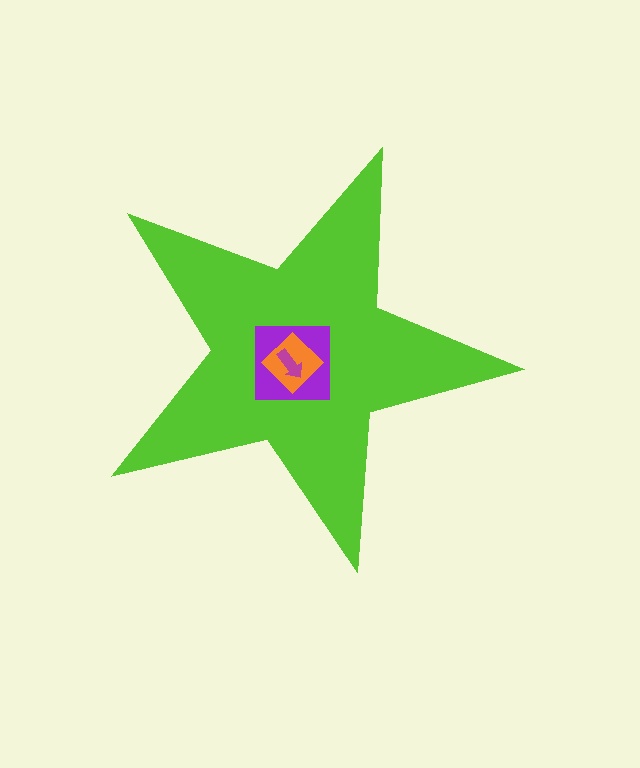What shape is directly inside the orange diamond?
The magenta arrow.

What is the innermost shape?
The magenta arrow.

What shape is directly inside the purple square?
The orange diamond.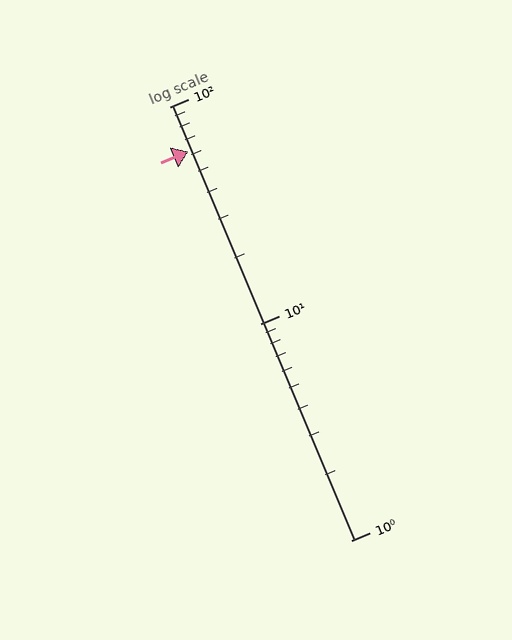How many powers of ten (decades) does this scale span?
The scale spans 2 decades, from 1 to 100.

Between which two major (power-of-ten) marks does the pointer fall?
The pointer is between 10 and 100.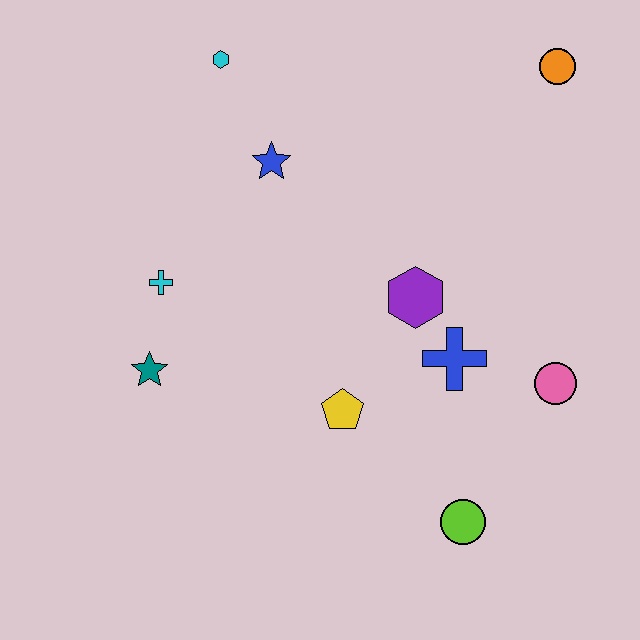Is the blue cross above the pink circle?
Yes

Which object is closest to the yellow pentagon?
The blue cross is closest to the yellow pentagon.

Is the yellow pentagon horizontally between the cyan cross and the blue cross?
Yes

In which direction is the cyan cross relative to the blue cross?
The cyan cross is to the left of the blue cross.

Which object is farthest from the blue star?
The lime circle is farthest from the blue star.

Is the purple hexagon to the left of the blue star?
No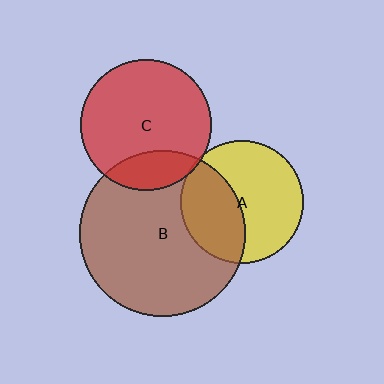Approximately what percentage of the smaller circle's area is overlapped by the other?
Approximately 40%.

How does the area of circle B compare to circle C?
Approximately 1.6 times.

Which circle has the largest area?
Circle B (brown).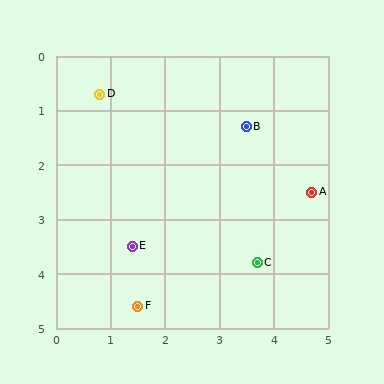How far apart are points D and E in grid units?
Points D and E are about 2.9 grid units apart.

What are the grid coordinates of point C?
Point C is at approximately (3.7, 3.8).